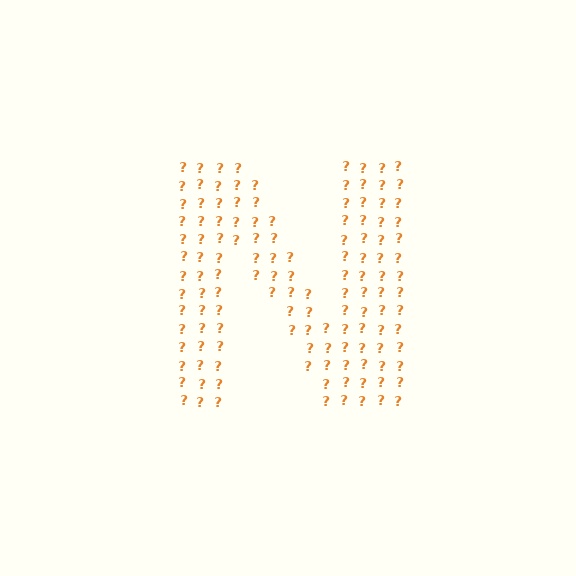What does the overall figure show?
The overall figure shows the letter N.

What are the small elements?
The small elements are question marks.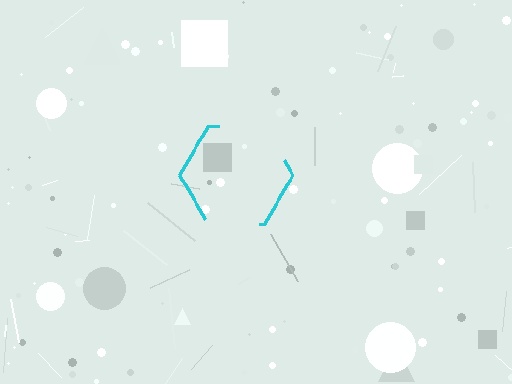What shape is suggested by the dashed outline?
The dashed outline suggests a hexagon.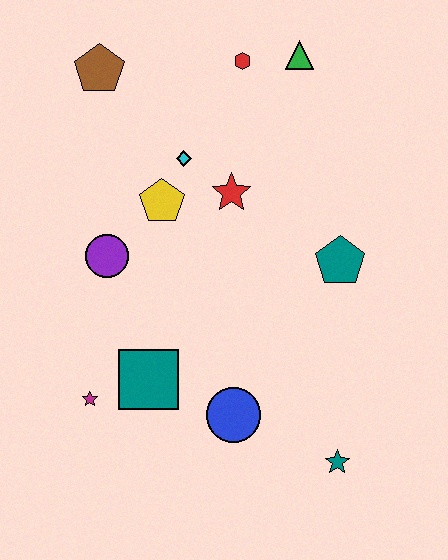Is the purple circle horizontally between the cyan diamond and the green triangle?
No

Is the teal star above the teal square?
No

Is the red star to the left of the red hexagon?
Yes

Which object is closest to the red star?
The cyan diamond is closest to the red star.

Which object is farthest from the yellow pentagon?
The teal star is farthest from the yellow pentagon.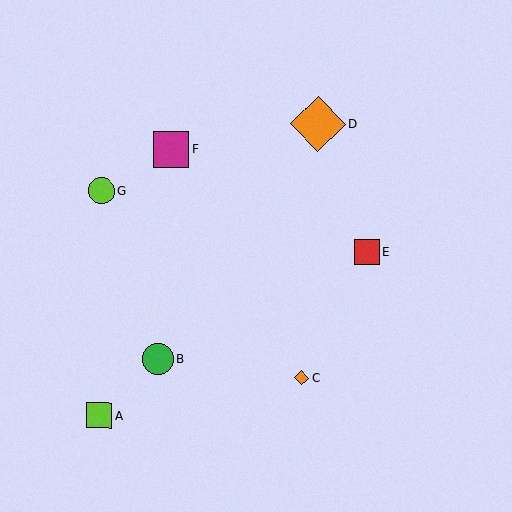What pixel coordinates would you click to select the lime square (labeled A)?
Click at (100, 415) to select the lime square A.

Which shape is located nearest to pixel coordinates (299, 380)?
The orange diamond (labeled C) at (302, 378) is nearest to that location.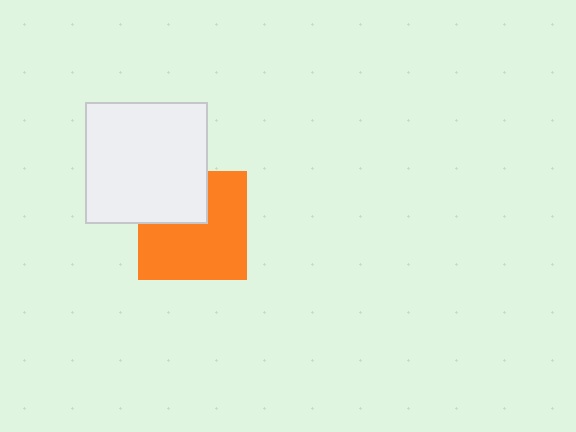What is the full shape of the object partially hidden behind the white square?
The partially hidden object is an orange square.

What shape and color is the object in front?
The object in front is a white square.